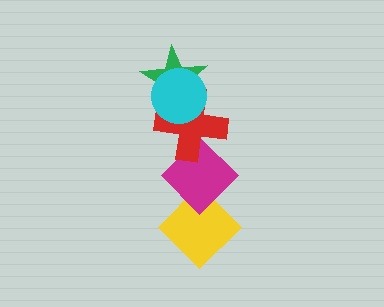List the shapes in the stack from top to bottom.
From top to bottom: the cyan circle, the green star, the red cross, the magenta diamond, the yellow diamond.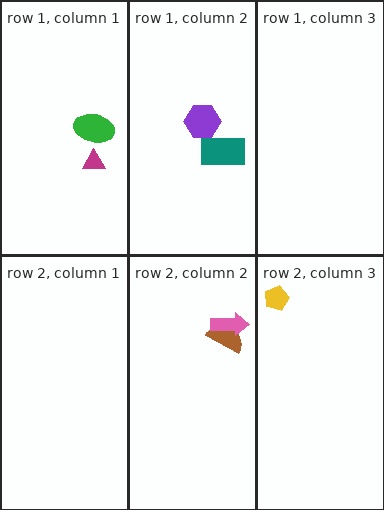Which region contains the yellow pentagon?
The row 2, column 3 region.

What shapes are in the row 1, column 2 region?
The purple hexagon, the teal rectangle.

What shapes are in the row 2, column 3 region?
The yellow pentagon.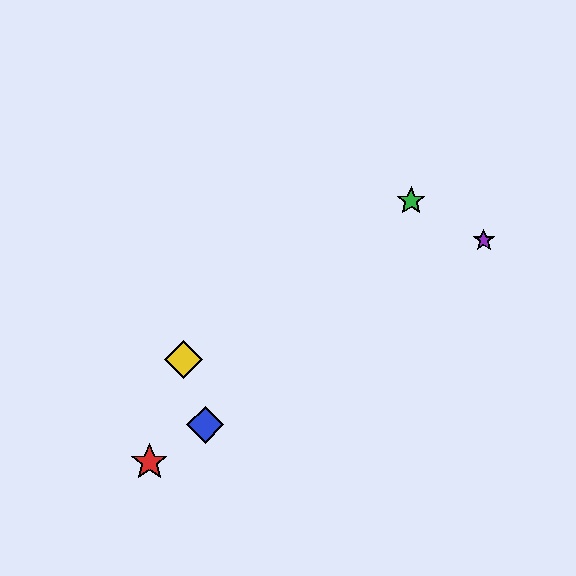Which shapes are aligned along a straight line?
The red star, the blue diamond, the purple star are aligned along a straight line.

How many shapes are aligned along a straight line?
3 shapes (the red star, the blue diamond, the purple star) are aligned along a straight line.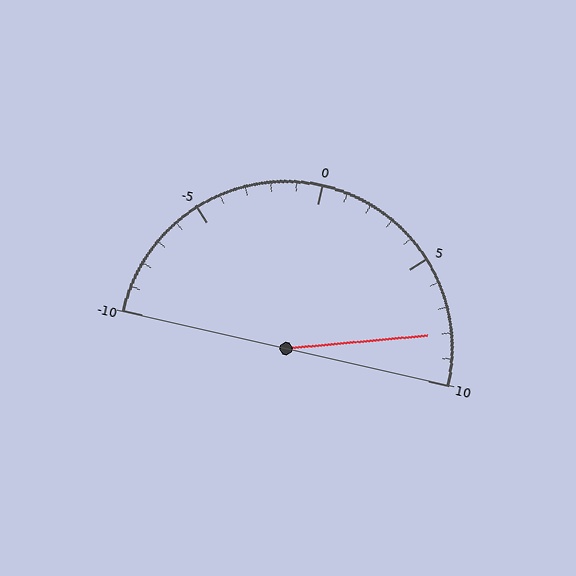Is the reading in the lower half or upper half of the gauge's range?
The reading is in the upper half of the range (-10 to 10).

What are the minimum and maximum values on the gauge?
The gauge ranges from -10 to 10.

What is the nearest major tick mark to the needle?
The nearest major tick mark is 10.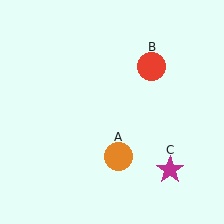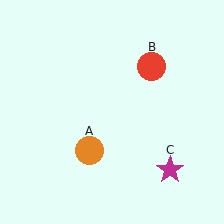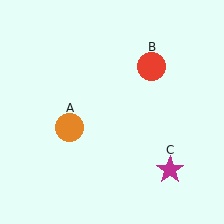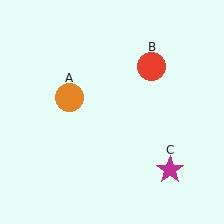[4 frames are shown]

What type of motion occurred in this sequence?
The orange circle (object A) rotated clockwise around the center of the scene.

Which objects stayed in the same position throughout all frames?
Red circle (object B) and magenta star (object C) remained stationary.